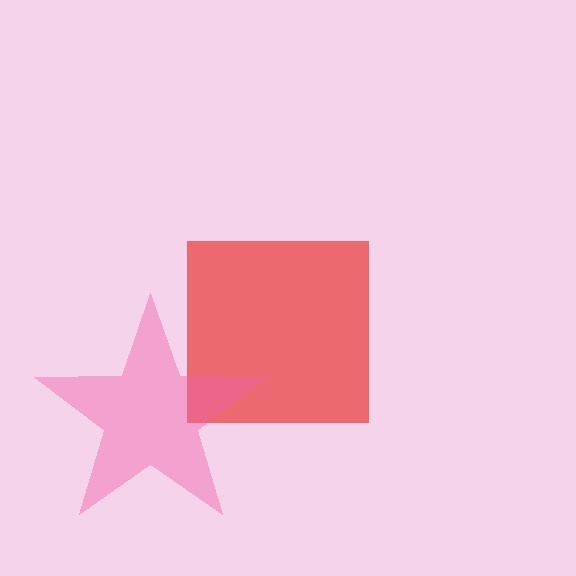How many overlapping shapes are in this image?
There are 2 overlapping shapes in the image.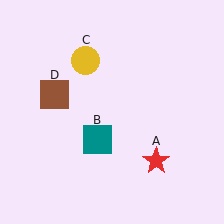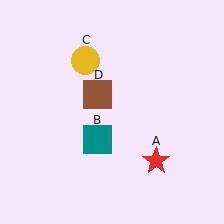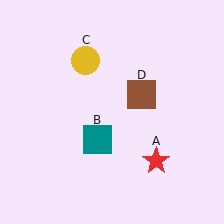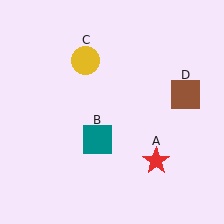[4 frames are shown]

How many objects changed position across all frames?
1 object changed position: brown square (object D).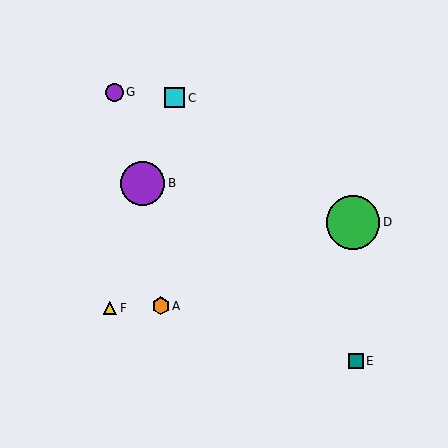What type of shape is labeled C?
Shape C is a cyan square.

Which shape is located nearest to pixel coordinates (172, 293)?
The orange hexagon (labeled A) at (161, 306) is nearest to that location.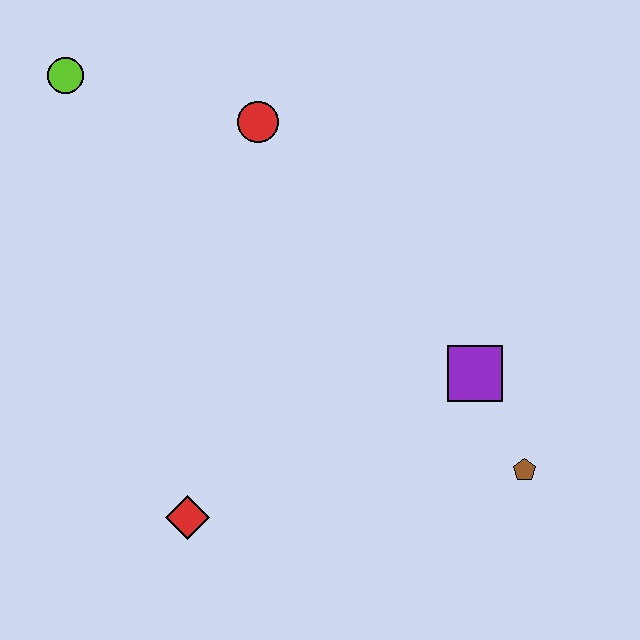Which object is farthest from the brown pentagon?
The lime circle is farthest from the brown pentagon.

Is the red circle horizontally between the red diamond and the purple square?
Yes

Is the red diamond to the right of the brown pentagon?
No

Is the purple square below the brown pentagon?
No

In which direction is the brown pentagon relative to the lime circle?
The brown pentagon is to the right of the lime circle.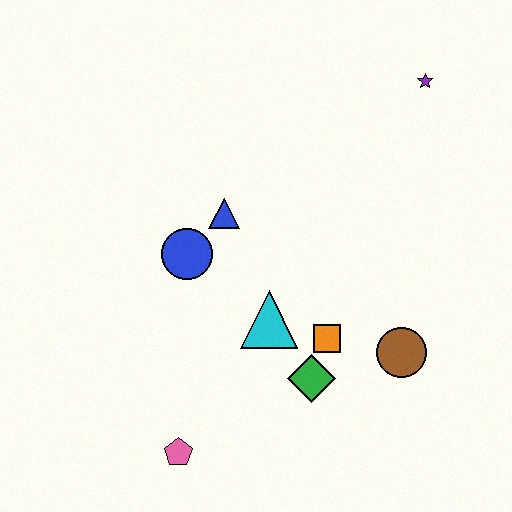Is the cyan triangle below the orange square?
No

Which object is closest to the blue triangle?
The blue circle is closest to the blue triangle.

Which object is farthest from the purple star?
The pink pentagon is farthest from the purple star.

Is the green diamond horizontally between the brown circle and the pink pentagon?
Yes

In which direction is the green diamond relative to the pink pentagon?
The green diamond is to the right of the pink pentagon.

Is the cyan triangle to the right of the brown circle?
No